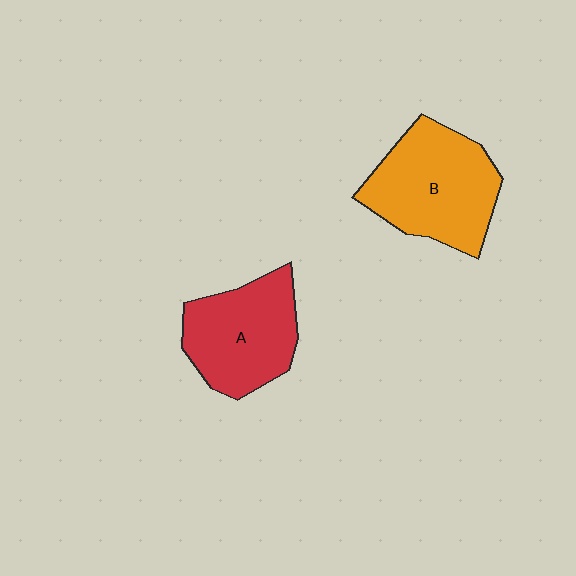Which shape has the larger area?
Shape B (orange).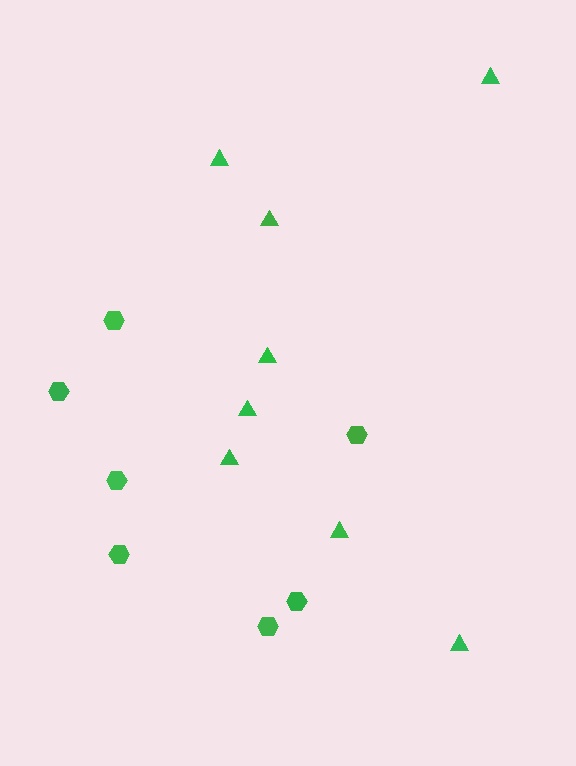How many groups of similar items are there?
There are 2 groups: one group of triangles (8) and one group of hexagons (7).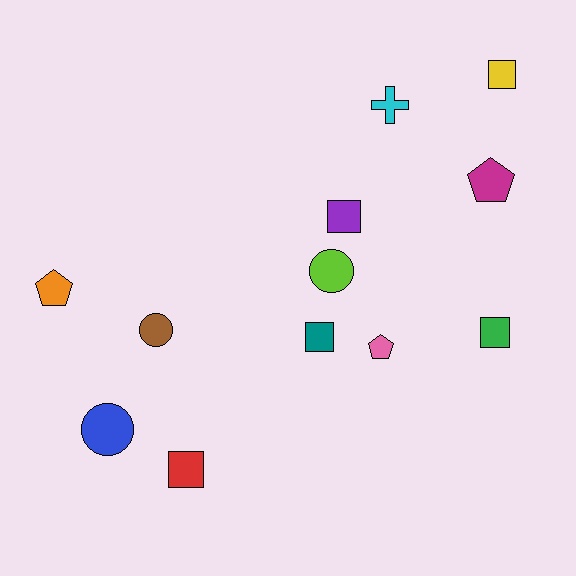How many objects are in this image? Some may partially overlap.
There are 12 objects.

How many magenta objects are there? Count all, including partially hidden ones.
There is 1 magenta object.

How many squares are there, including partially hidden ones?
There are 5 squares.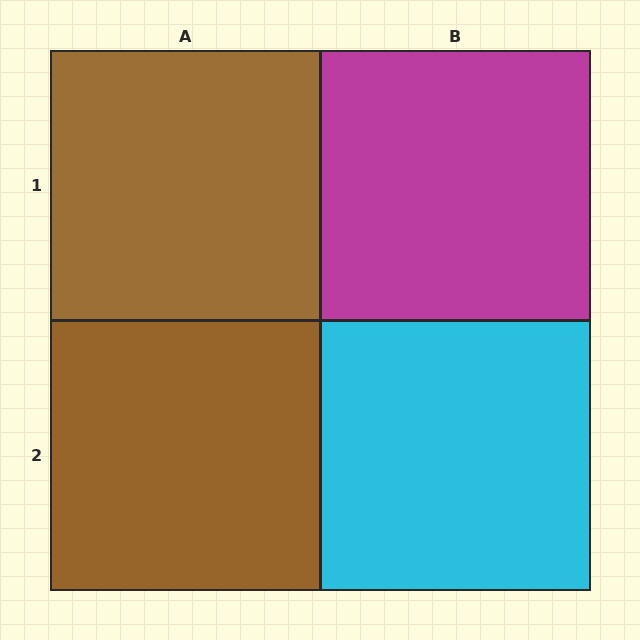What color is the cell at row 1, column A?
Brown.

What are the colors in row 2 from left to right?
Brown, cyan.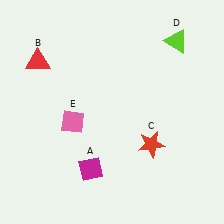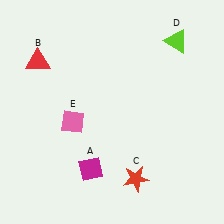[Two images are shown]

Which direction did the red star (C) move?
The red star (C) moved down.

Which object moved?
The red star (C) moved down.